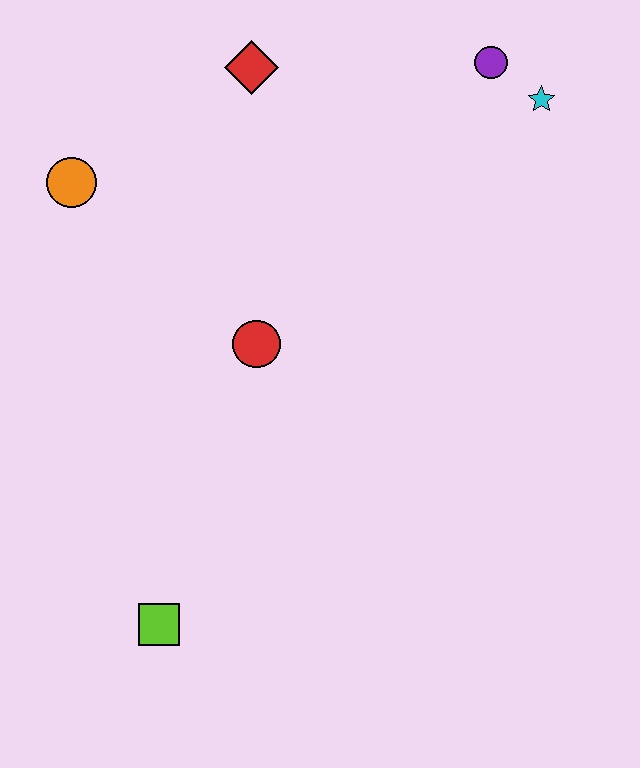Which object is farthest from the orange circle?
The cyan star is farthest from the orange circle.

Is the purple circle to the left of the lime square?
No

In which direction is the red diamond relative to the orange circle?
The red diamond is to the right of the orange circle.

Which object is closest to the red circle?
The orange circle is closest to the red circle.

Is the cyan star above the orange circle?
Yes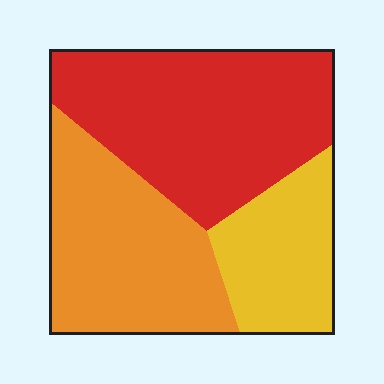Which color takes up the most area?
Red, at roughly 45%.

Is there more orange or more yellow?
Orange.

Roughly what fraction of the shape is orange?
Orange covers around 35% of the shape.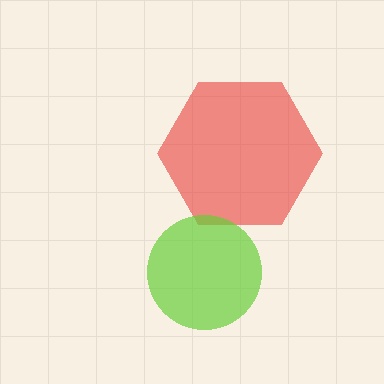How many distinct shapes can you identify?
There are 2 distinct shapes: a red hexagon, a lime circle.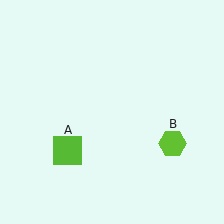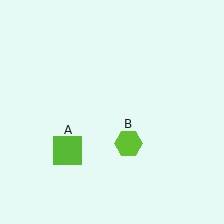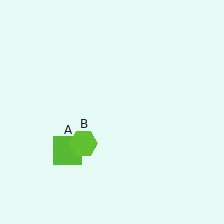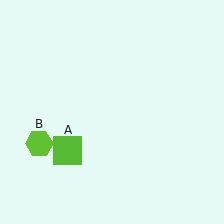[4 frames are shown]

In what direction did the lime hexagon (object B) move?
The lime hexagon (object B) moved left.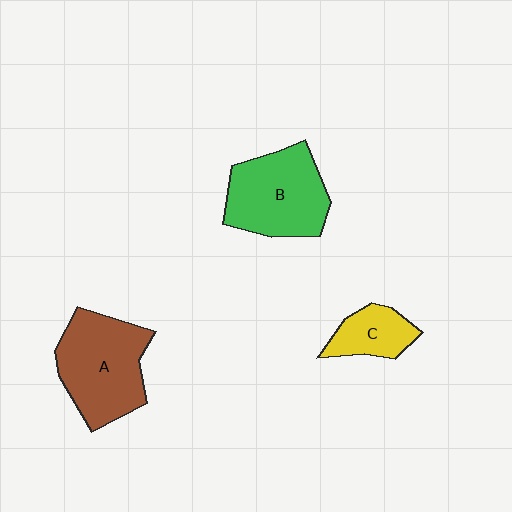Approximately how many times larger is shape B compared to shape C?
Approximately 2.1 times.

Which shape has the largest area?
Shape A (brown).